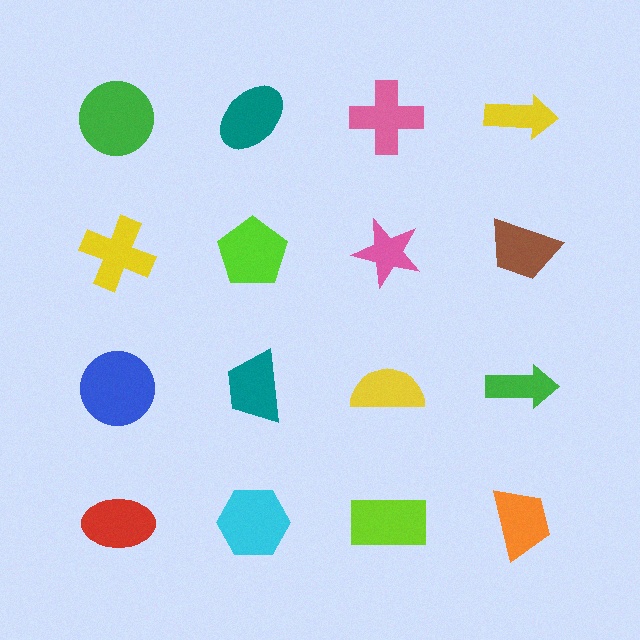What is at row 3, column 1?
A blue circle.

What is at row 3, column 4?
A green arrow.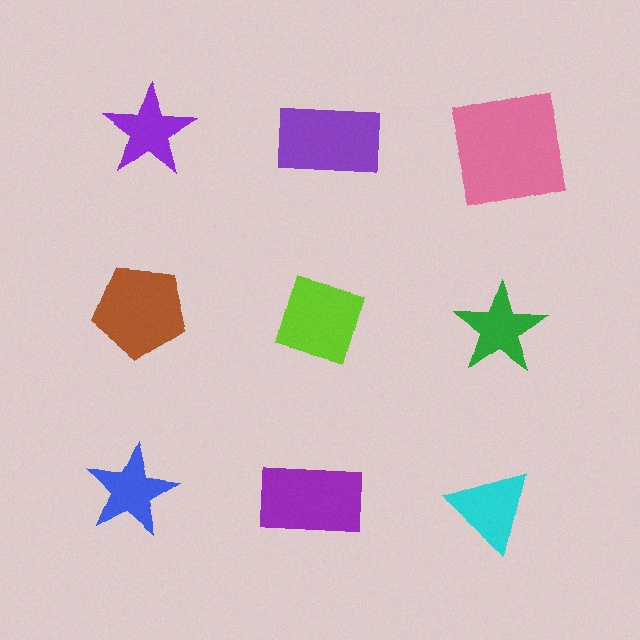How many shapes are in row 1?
3 shapes.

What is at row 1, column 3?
A pink square.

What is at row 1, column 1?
A purple star.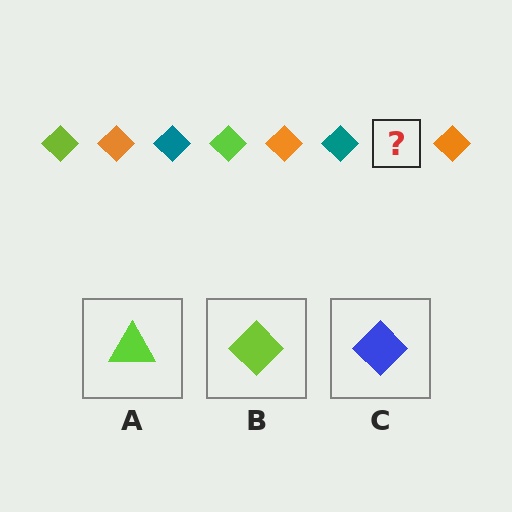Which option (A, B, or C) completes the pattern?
B.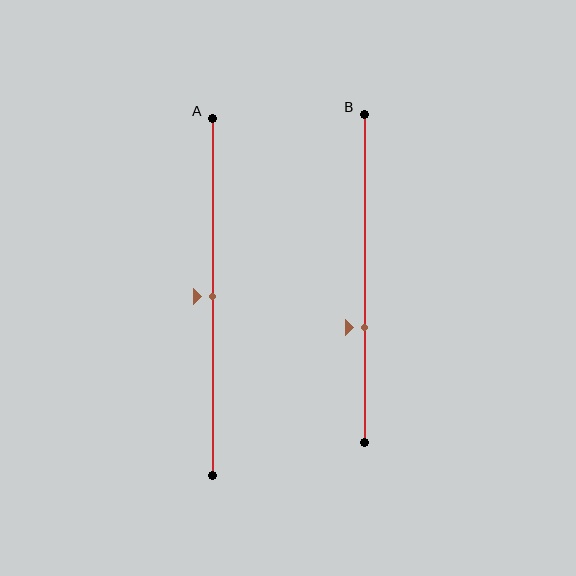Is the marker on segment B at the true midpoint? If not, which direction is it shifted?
No, the marker on segment B is shifted downward by about 15% of the segment length.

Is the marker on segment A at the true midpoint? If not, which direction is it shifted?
Yes, the marker on segment A is at the true midpoint.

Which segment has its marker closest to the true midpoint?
Segment A has its marker closest to the true midpoint.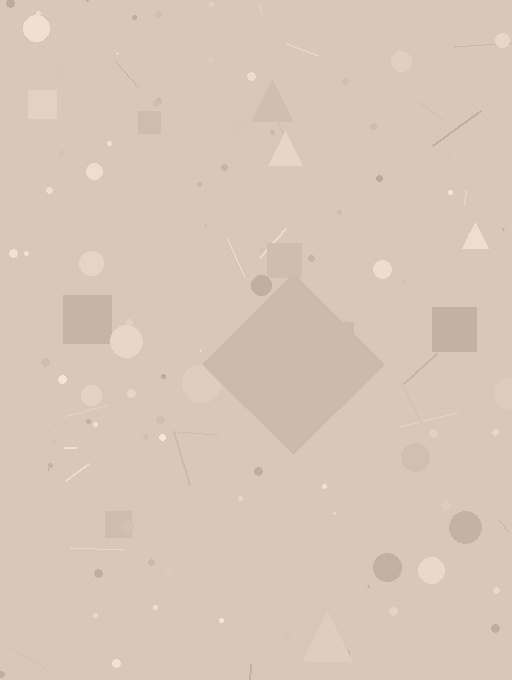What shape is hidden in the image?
A diamond is hidden in the image.